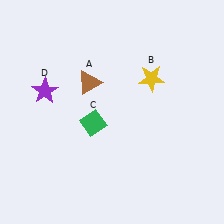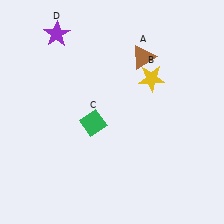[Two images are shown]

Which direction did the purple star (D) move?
The purple star (D) moved up.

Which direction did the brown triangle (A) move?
The brown triangle (A) moved right.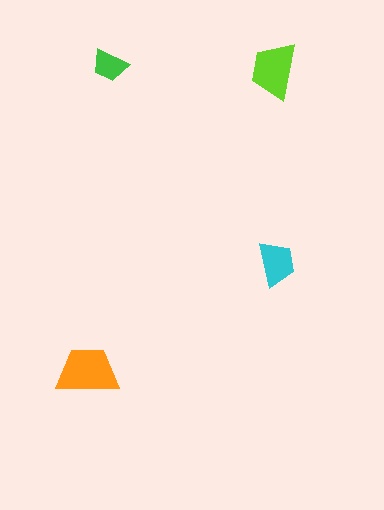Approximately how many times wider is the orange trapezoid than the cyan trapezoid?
About 1.5 times wider.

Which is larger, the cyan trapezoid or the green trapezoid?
The cyan one.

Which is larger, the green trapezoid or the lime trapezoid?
The lime one.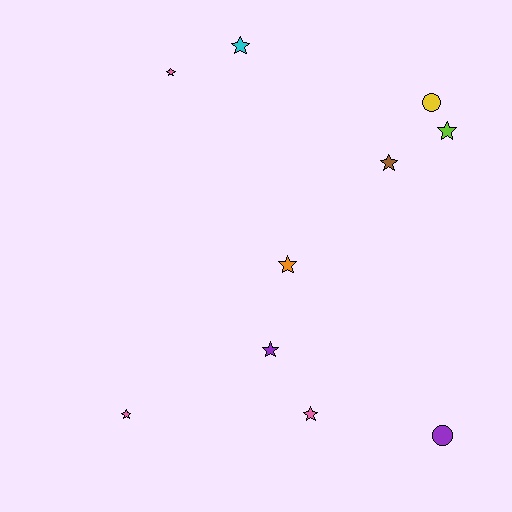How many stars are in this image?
There are 8 stars.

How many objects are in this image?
There are 10 objects.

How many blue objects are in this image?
There are no blue objects.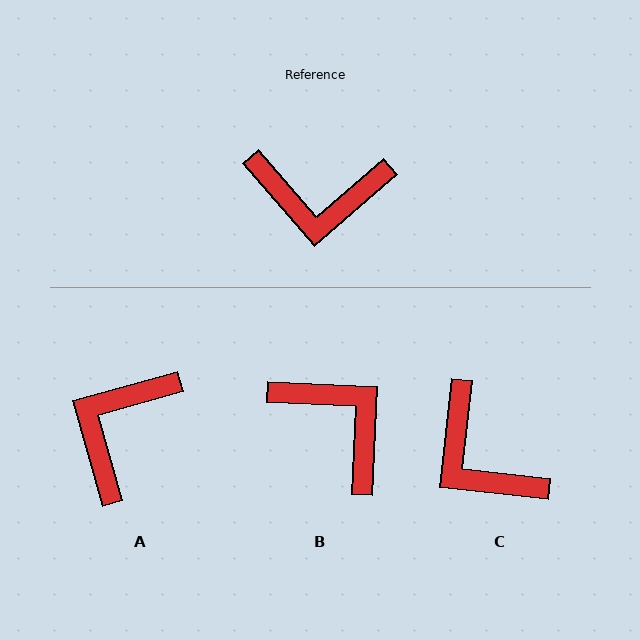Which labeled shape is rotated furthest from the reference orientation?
B, about 137 degrees away.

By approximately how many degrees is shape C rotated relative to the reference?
Approximately 47 degrees clockwise.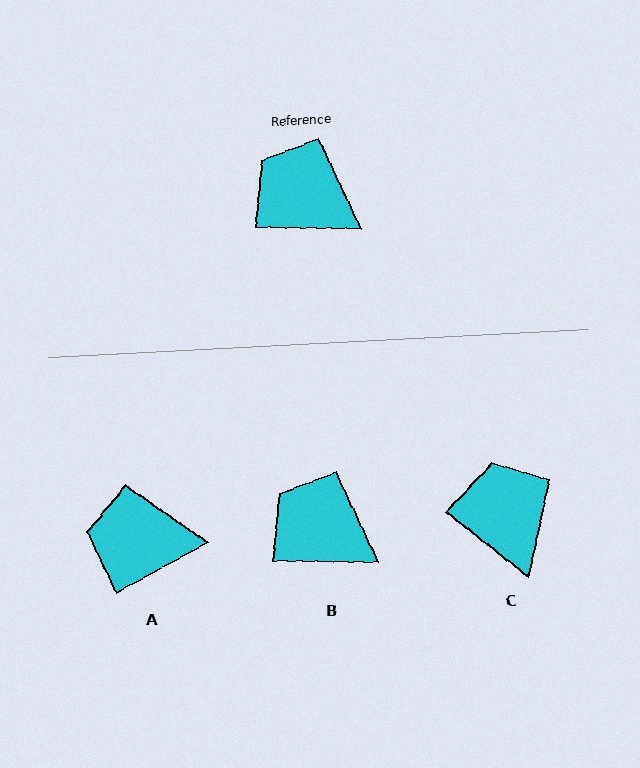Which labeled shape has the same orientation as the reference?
B.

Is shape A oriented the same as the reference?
No, it is off by about 30 degrees.